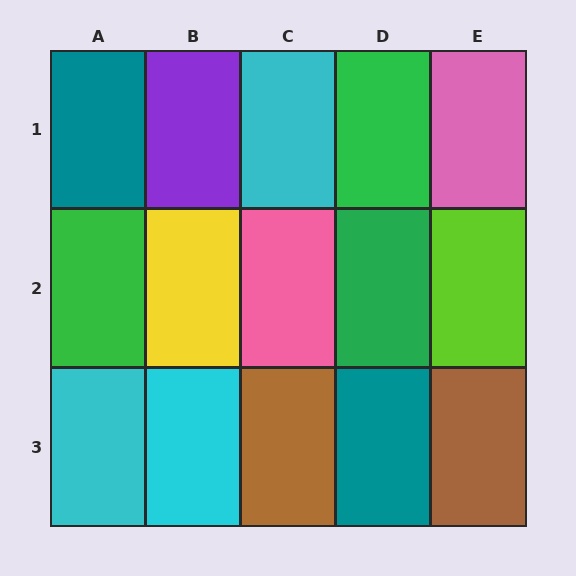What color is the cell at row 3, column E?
Brown.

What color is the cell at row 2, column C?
Pink.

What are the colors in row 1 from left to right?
Teal, purple, cyan, green, pink.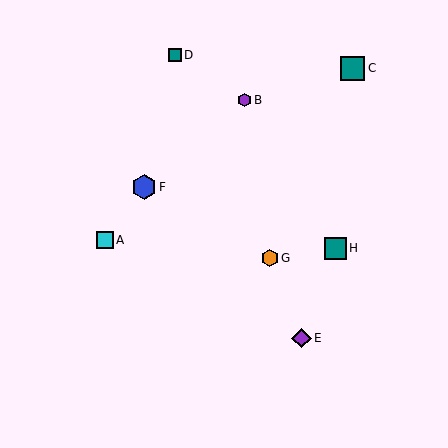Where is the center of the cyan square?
The center of the cyan square is at (105, 240).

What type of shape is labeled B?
Shape B is a purple hexagon.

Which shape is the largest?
The teal square (labeled C) is the largest.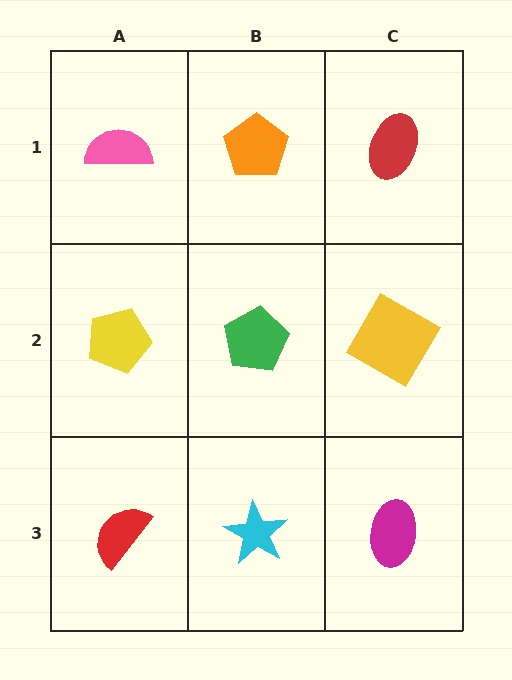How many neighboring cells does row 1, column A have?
2.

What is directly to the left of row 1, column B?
A pink semicircle.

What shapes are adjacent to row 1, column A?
A yellow pentagon (row 2, column A), an orange pentagon (row 1, column B).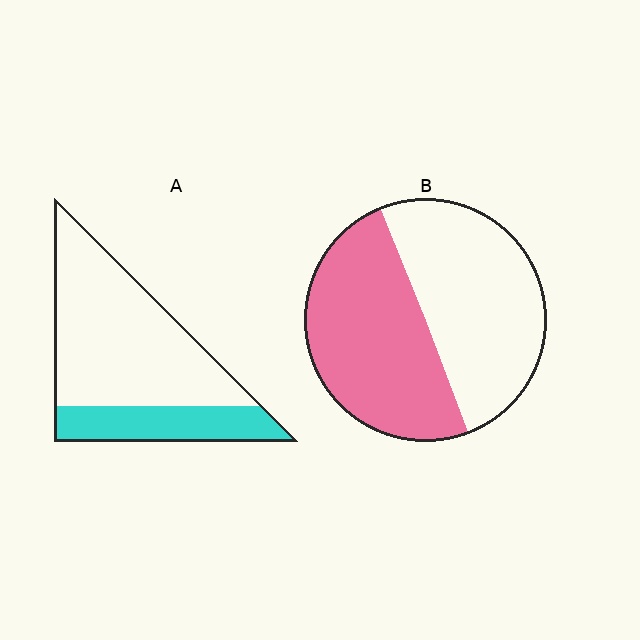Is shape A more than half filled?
No.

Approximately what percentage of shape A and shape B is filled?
A is approximately 25% and B is approximately 50%.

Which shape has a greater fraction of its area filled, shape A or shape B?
Shape B.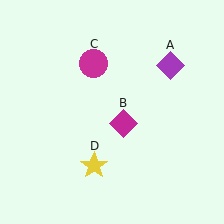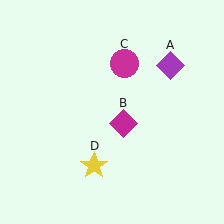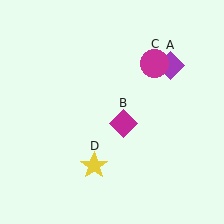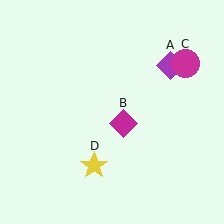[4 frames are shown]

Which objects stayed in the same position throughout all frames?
Purple diamond (object A) and magenta diamond (object B) and yellow star (object D) remained stationary.